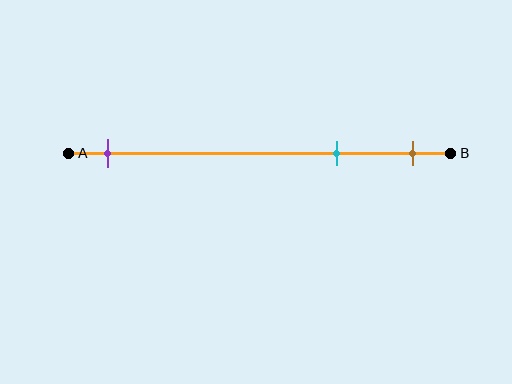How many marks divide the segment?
There are 3 marks dividing the segment.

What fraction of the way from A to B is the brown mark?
The brown mark is approximately 90% (0.9) of the way from A to B.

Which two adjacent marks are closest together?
The cyan and brown marks are the closest adjacent pair.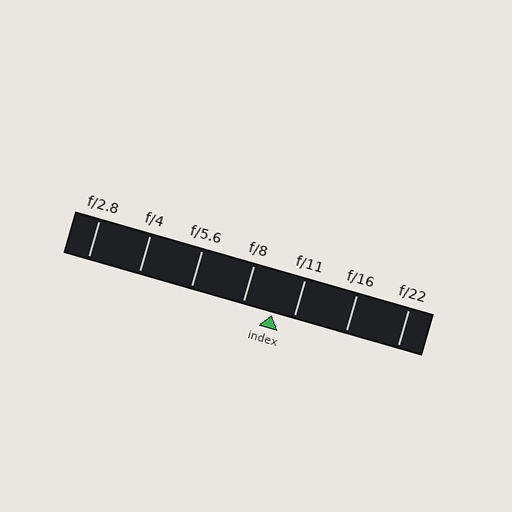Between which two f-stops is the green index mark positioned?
The index mark is between f/8 and f/11.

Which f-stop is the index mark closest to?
The index mark is closest to f/11.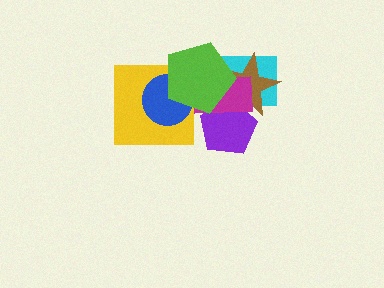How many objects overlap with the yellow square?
2 objects overlap with the yellow square.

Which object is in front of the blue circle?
The lime pentagon is in front of the blue circle.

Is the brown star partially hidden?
Yes, it is partially covered by another shape.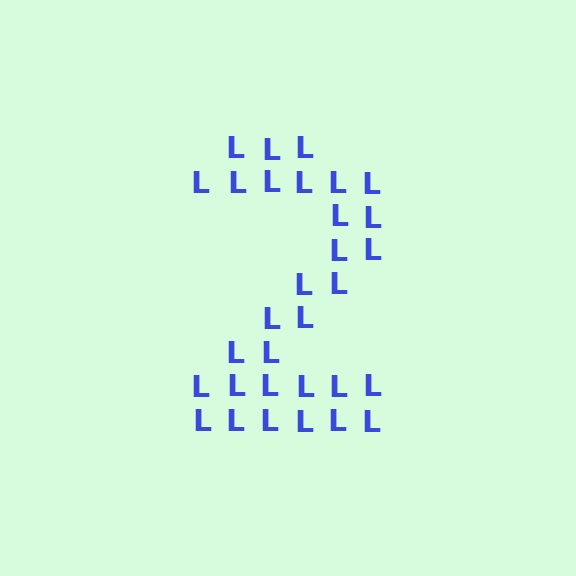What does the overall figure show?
The overall figure shows the digit 2.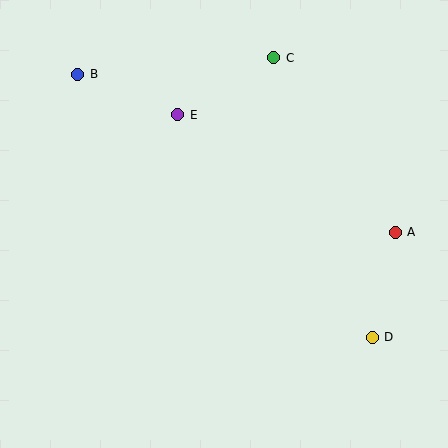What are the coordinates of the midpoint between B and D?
The midpoint between B and D is at (225, 206).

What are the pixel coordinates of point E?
Point E is at (178, 115).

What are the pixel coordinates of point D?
Point D is at (372, 337).